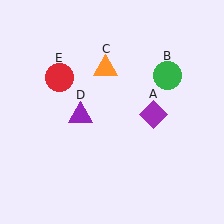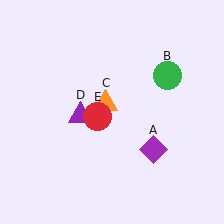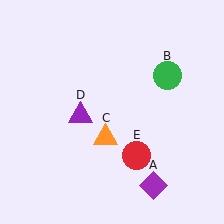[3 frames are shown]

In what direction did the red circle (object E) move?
The red circle (object E) moved down and to the right.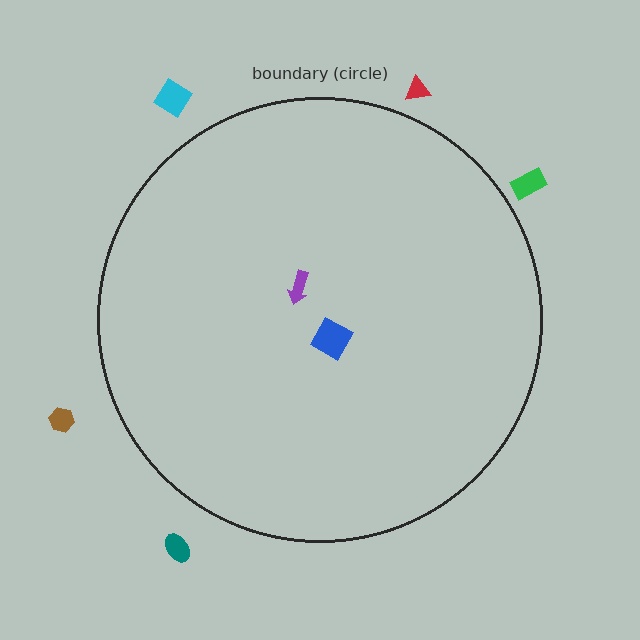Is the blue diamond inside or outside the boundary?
Inside.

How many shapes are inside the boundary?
2 inside, 5 outside.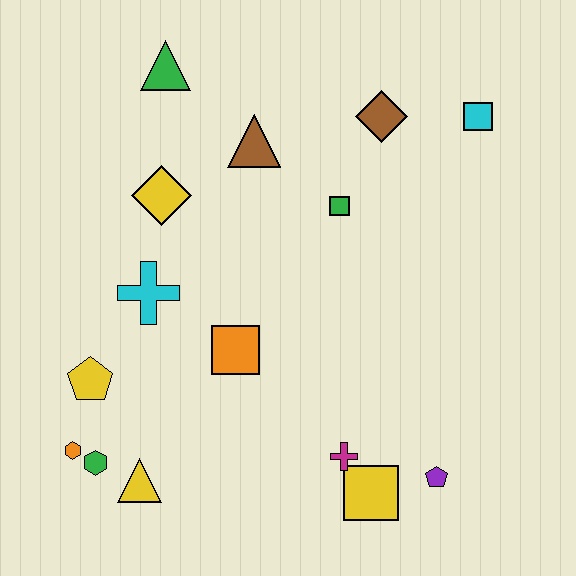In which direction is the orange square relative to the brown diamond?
The orange square is below the brown diamond.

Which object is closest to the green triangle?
The brown triangle is closest to the green triangle.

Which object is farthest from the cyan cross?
The cyan square is farthest from the cyan cross.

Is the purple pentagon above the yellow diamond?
No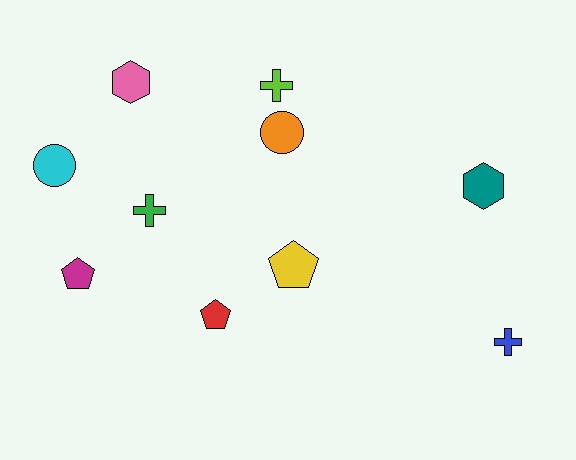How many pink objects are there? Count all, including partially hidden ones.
There is 1 pink object.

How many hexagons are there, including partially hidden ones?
There are 2 hexagons.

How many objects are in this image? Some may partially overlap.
There are 10 objects.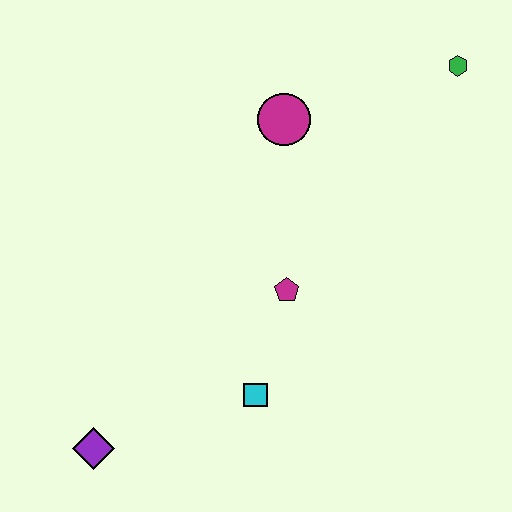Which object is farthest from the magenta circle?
The purple diamond is farthest from the magenta circle.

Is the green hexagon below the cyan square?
No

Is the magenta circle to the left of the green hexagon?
Yes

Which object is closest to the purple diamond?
The cyan square is closest to the purple diamond.